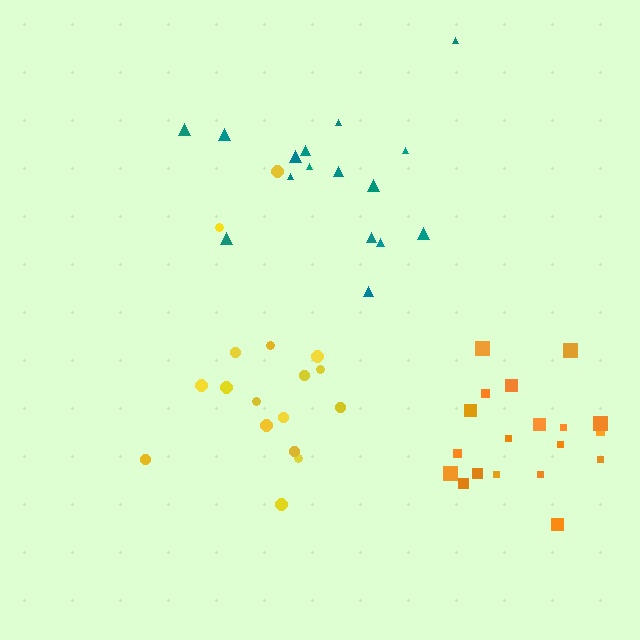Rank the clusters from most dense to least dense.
orange, yellow, teal.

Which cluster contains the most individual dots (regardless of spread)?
Orange (19).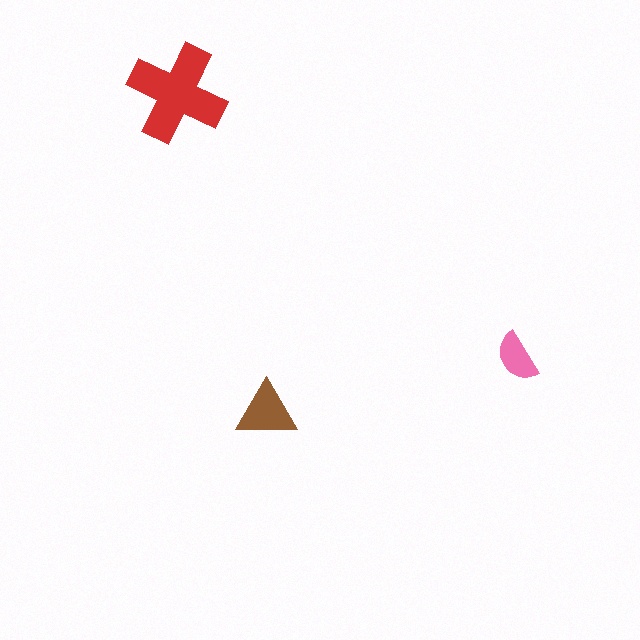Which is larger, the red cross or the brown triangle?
The red cross.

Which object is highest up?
The red cross is topmost.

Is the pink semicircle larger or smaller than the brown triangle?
Smaller.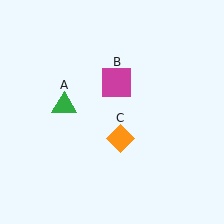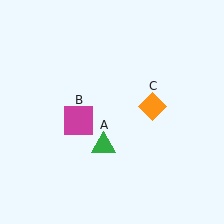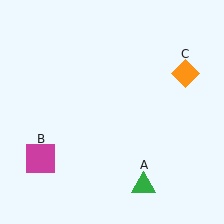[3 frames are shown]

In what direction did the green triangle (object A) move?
The green triangle (object A) moved down and to the right.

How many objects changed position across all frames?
3 objects changed position: green triangle (object A), magenta square (object B), orange diamond (object C).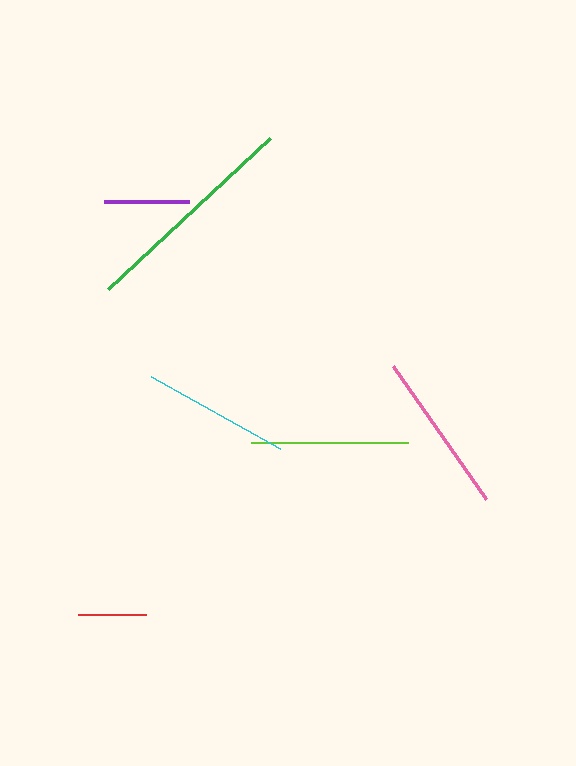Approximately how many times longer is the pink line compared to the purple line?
The pink line is approximately 1.9 times the length of the purple line.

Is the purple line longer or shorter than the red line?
The purple line is longer than the red line.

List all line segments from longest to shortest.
From longest to shortest: green, pink, lime, cyan, purple, red.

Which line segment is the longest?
The green line is the longest at approximately 222 pixels.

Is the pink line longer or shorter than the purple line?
The pink line is longer than the purple line.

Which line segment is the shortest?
The red line is the shortest at approximately 68 pixels.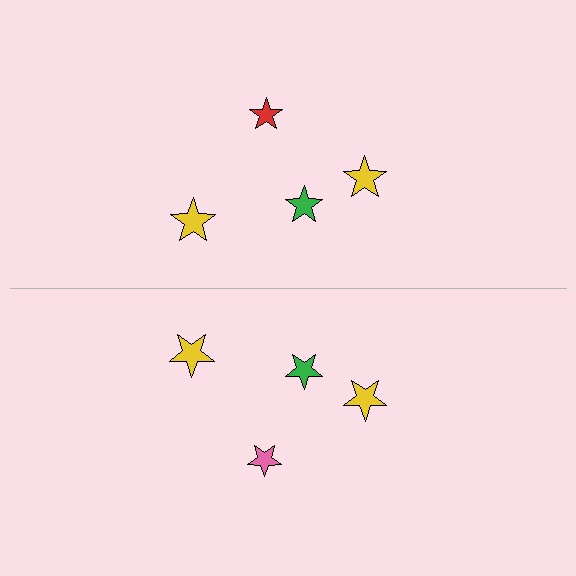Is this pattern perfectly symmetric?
No, the pattern is not perfectly symmetric. The pink star on the bottom side breaks the symmetry — its mirror counterpart is red.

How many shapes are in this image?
There are 8 shapes in this image.